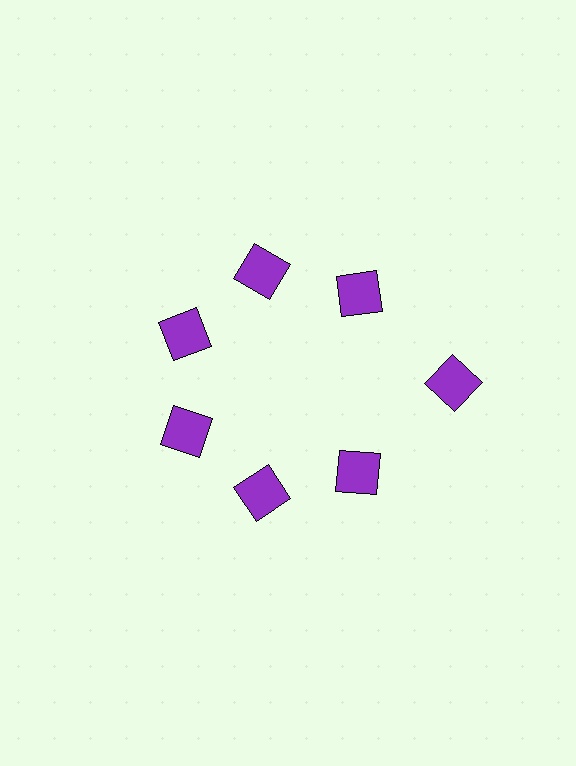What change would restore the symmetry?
The symmetry would be restored by moving it inward, back onto the ring so that all 7 squares sit at equal angles and equal distance from the center.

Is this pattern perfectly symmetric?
No. The 7 purple squares are arranged in a ring, but one element near the 3 o'clock position is pushed outward from the center, breaking the 7-fold rotational symmetry.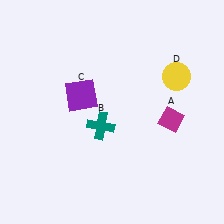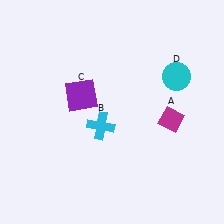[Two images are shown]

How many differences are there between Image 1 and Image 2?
There are 2 differences between the two images.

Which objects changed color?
B changed from teal to cyan. D changed from yellow to cyan.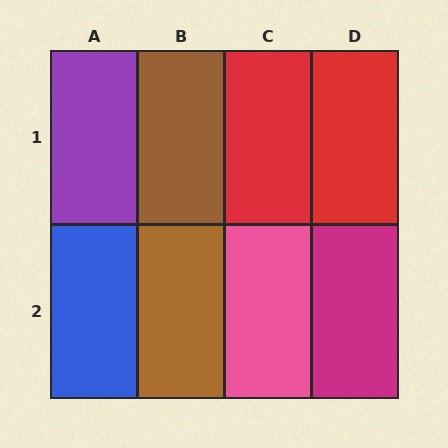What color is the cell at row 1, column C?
Red.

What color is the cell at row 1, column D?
Red.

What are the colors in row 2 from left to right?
Blue, brown, pink, magenta.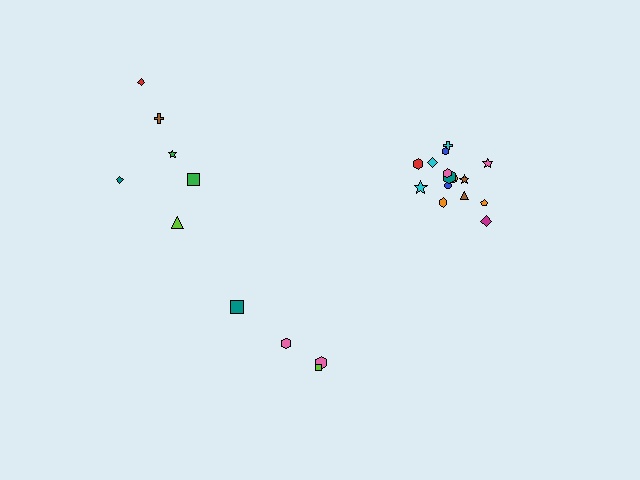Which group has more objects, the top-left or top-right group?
The top-right group.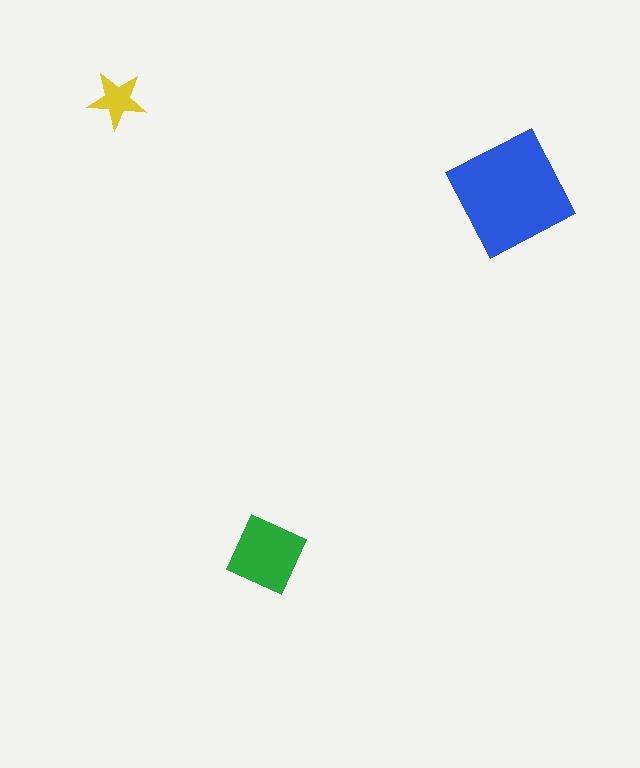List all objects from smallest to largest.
The yellow star, the green diamond, the blue square.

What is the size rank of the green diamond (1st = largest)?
2nd.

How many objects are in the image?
There are 3 objects in the image.